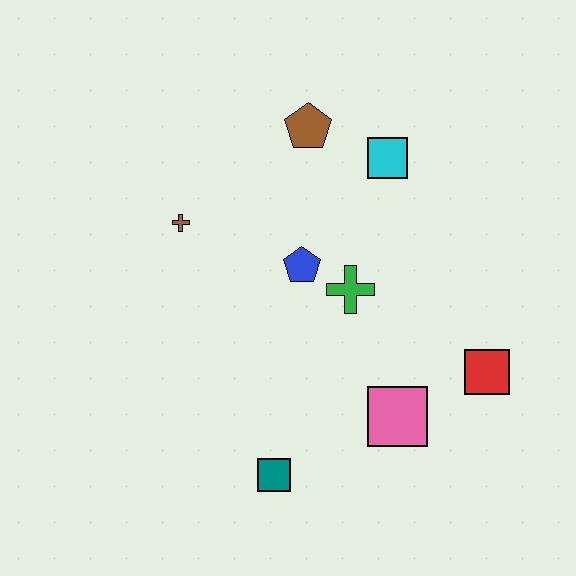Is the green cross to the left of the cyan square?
Yes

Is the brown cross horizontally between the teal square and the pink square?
No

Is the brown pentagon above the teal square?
Yes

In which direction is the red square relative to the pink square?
The red square is to the right of the pink square.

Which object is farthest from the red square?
The brown cross is farthest from the red square.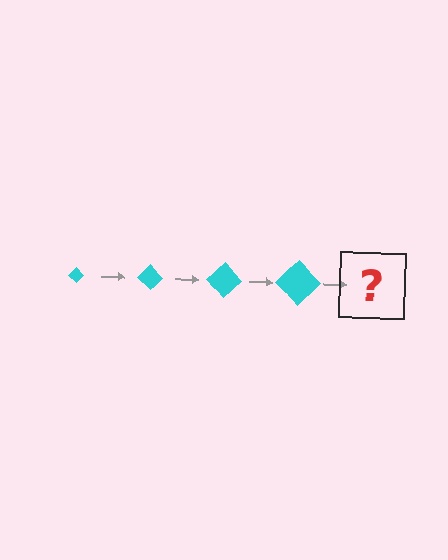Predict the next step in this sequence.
The next step is a cyan diamond, larger than the previous one.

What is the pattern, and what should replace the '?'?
The pattern is that the diamond gets progressively larger each step. The '?' should be a cyan diamond, larger than the previous one.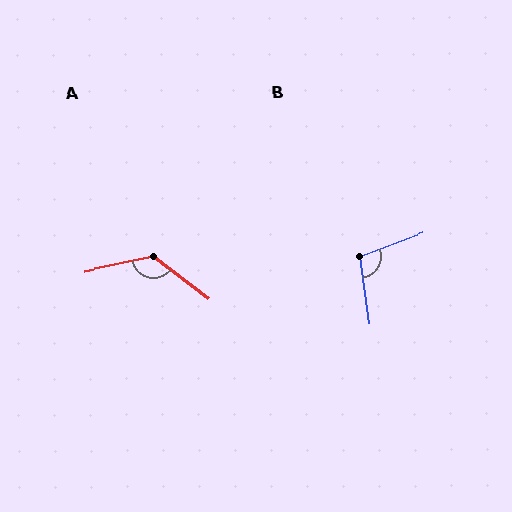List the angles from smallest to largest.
B (103°), A (130°).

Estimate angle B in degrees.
Approximately 103 degrees.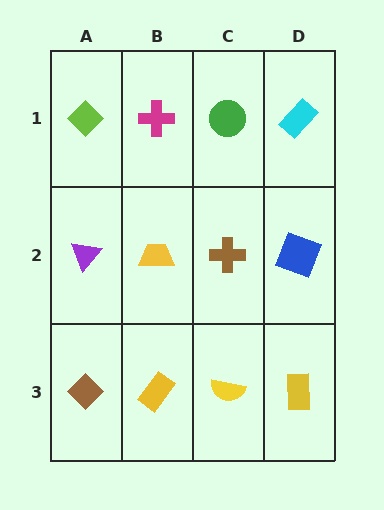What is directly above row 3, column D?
A blue square.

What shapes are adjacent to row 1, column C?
A brown cross (row 2, column C), a magenta cross (row 1, column B), a cyan rectangle (row 1, column D).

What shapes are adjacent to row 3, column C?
A brown cross (row 2, column C), a yellow rectangle (row 3, column B), a yellow rectangle (row 3, column D).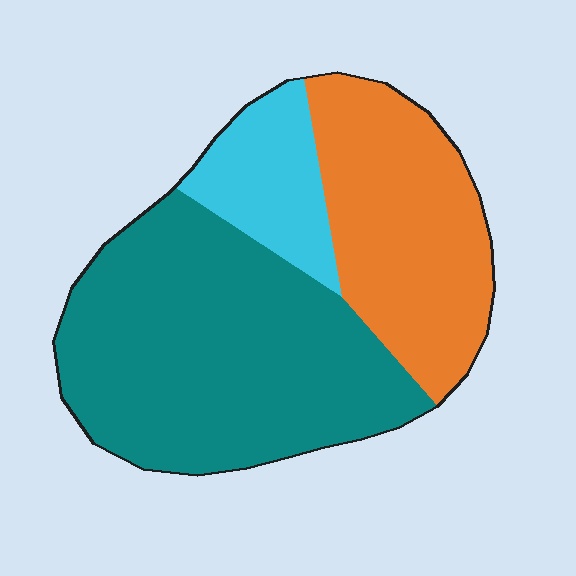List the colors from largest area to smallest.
From largest to smallest: teal, orange, cyan.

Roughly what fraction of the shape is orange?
Orange takes up about one third (1/3) of the shape.